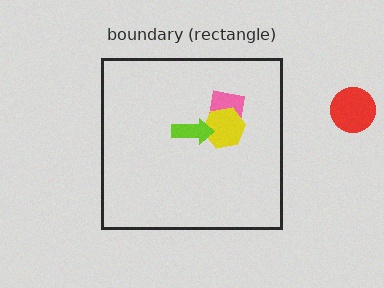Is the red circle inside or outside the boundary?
Outside.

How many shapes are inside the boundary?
3 inside, 1 outside.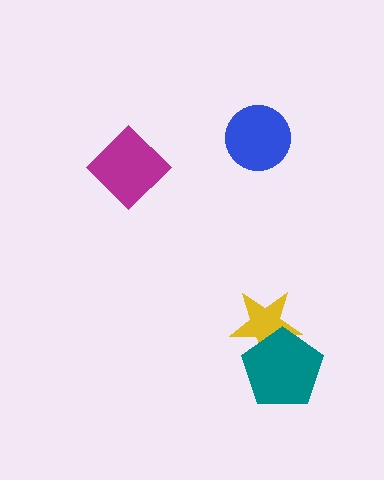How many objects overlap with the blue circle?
0 objects overlap with the blue circle.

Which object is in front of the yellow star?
The teal pentagon is in front of the yellow star.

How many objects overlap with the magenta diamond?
0 objects overlap with the magenta diamond.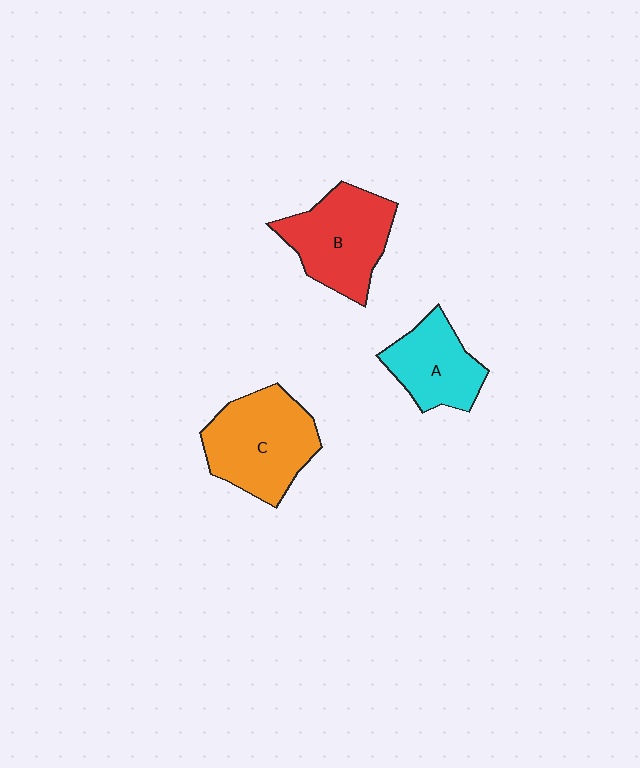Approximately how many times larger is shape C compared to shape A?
Approximately 1.4 times.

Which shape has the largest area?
Shape C (orange).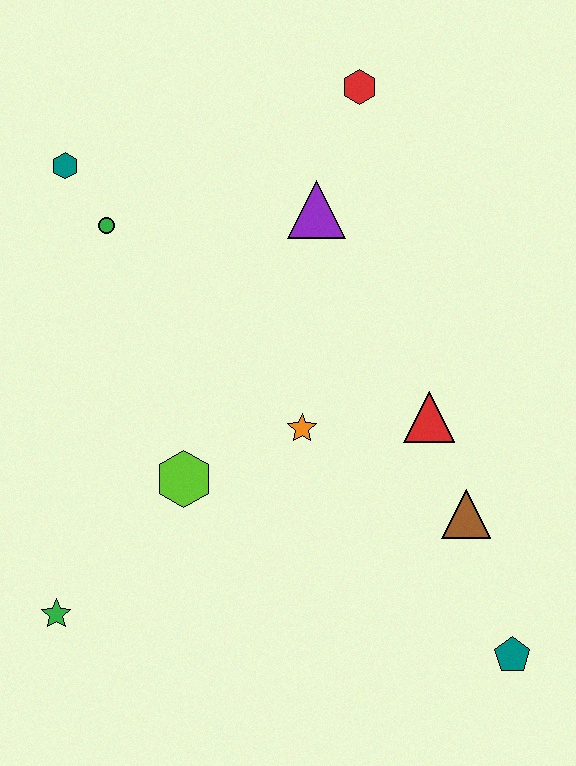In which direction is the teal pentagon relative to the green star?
The teal pentagon is to the right of the green star.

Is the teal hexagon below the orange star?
No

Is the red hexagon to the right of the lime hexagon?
Yes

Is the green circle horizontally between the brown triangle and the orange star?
No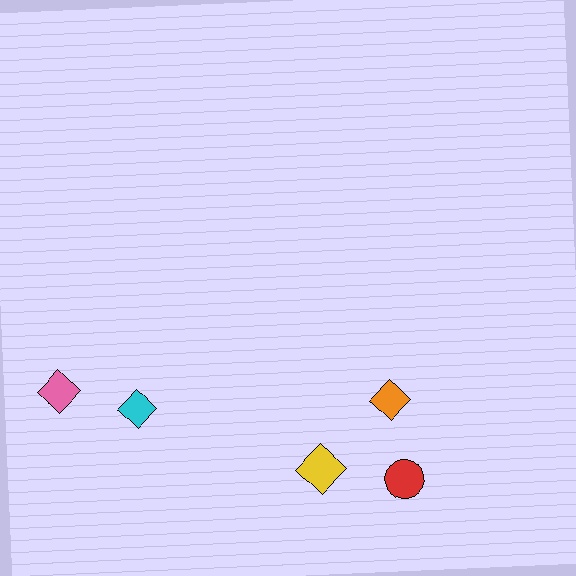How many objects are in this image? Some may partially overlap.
There are 5 objects.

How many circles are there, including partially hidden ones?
There is 1 circle.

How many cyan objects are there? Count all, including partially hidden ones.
There is 1 cyan object.